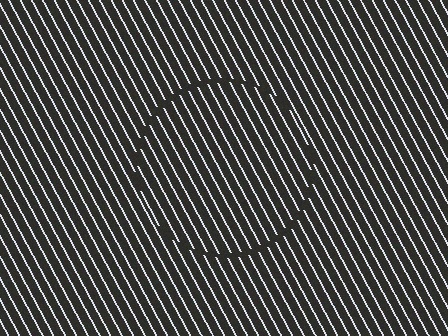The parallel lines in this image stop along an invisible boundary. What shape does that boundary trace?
An illusory circle. The interior of the shape contains the same grating, shifted by half a period — the contour is defined by the phase discontinuity where line-ends from the inner and outer gratings abut.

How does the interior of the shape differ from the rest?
The interior of the shape contains the same grating, shifted by half a period — the contour is defined by the phase discontinuity where line-ends from the inner and outer gratings abut.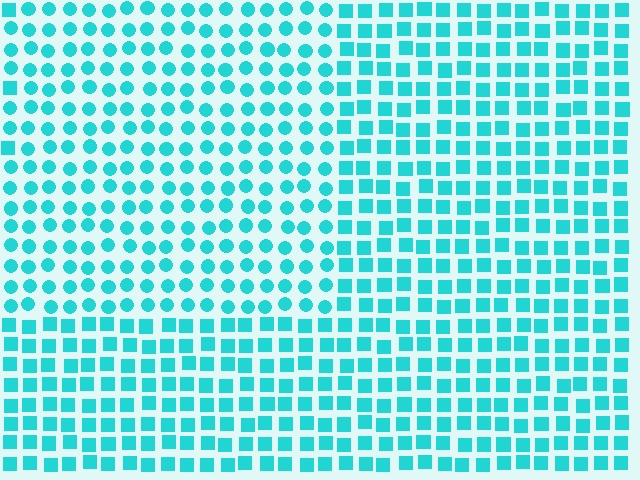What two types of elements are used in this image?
The image uses circles inside the rectangle region and squares outside it.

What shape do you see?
I see a rectangle.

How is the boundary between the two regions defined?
The boundary is defined by a change in element shape: circles inside vs. squares outside. All elements share the same color and spacing.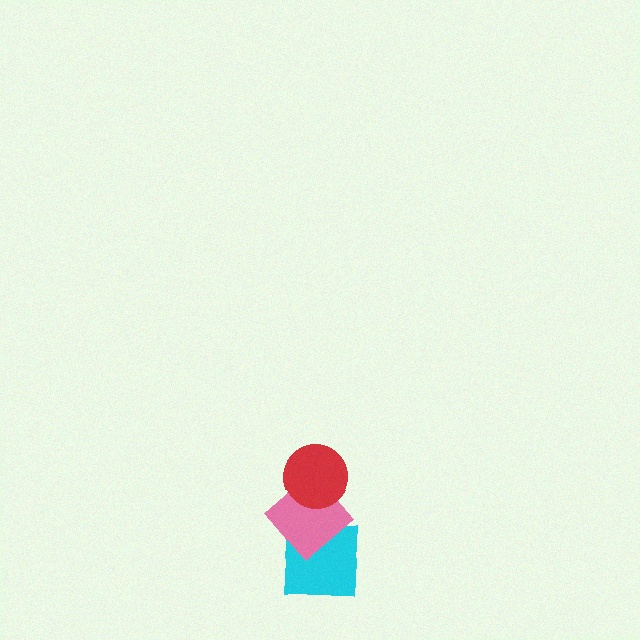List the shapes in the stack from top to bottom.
From top to bottom: the red circle, the pink diamond, the cyan square.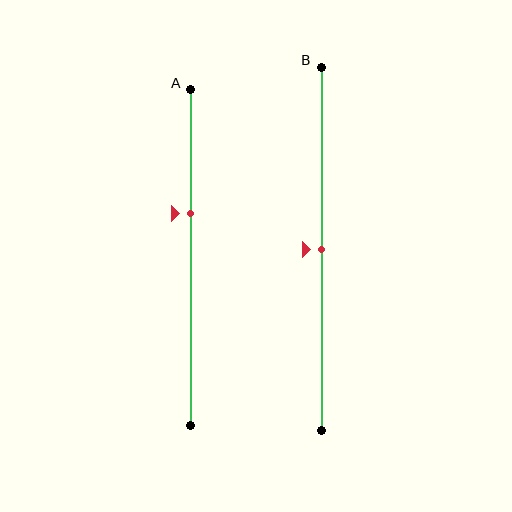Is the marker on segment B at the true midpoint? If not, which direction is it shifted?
Yes, the marker on segment B is at the true midpoint.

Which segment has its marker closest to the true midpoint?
Segment B has its marker closest to the true midpoint.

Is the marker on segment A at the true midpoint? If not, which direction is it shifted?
No, the marker on segment A is shifted upward by about 13% of the segment length.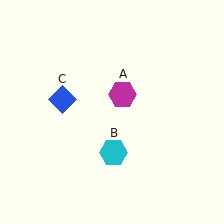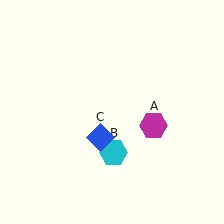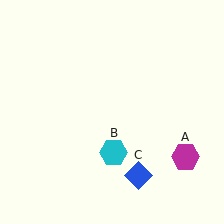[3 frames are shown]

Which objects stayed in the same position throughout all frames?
Cyan hexagon (object B) remained stationary.